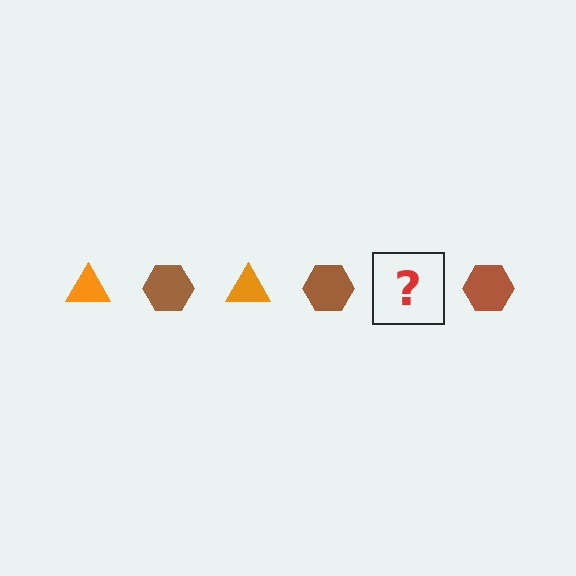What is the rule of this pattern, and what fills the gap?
The rule is that the pattern alternates between orange triangle and brown hexagon. The gap should be filled with an orange triangle.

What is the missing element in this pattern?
The missing element is an orange triangle.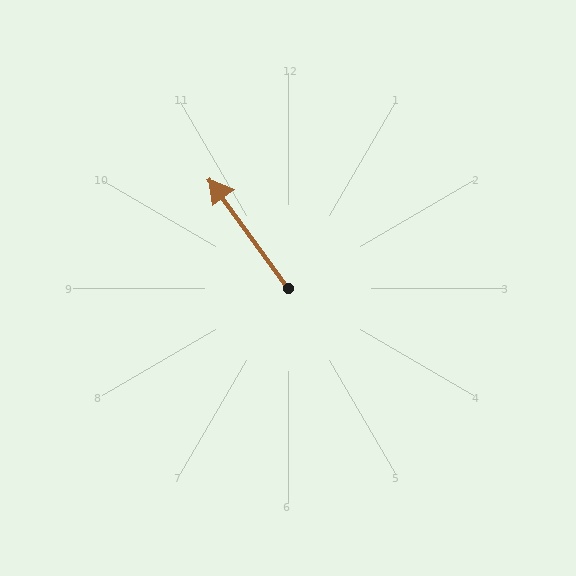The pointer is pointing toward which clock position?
Roughly 11 o'clock.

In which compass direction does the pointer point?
Northwest.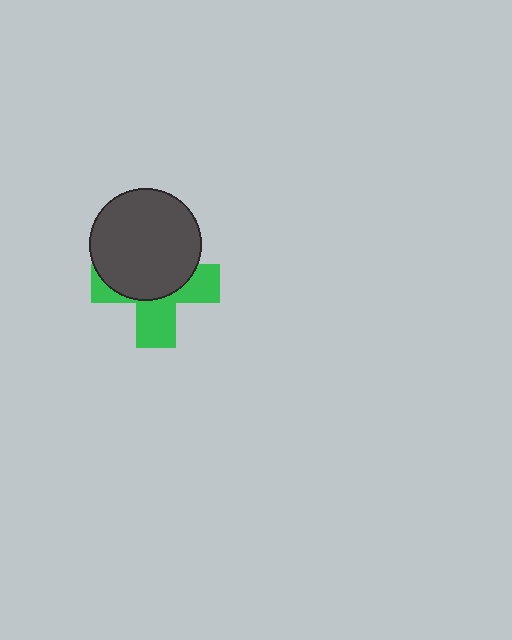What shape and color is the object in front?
The object in front is a dark gray circle.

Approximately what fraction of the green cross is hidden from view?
Roughly 54% of the green cross is hidden behind the dark gray circle.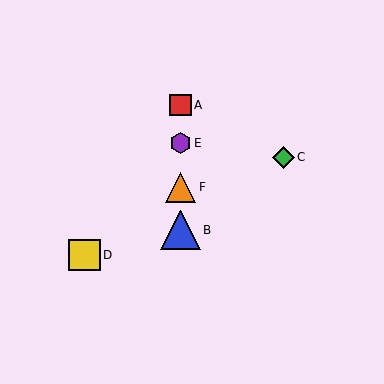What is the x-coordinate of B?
Object B is at x≈180.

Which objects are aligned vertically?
Objects A, B, E, F are aligned vertically.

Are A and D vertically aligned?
No, A is at x≈180 and D is at x≈85.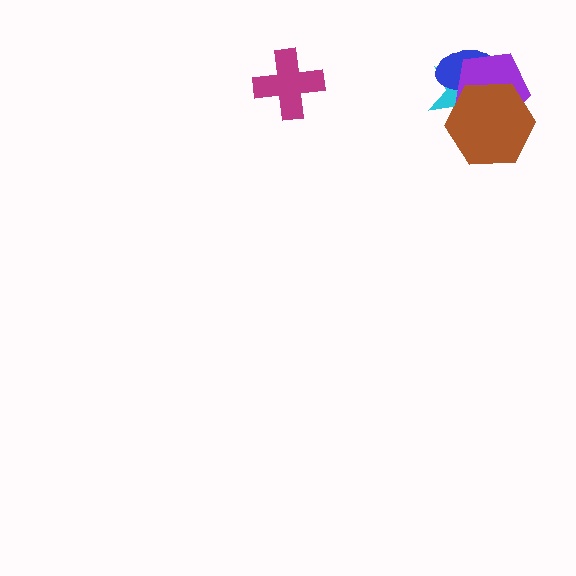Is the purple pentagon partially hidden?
Yes, it is partially covered by another shape.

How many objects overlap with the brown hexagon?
3 objects overlap with the brown hexagon.